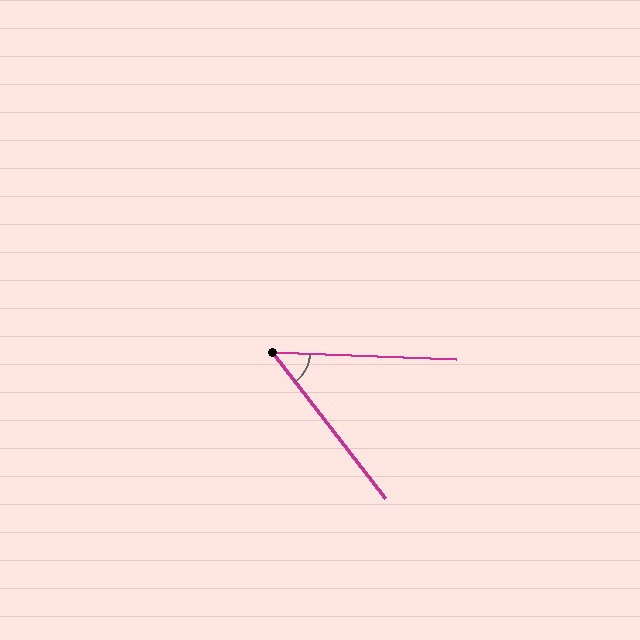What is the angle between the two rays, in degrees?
Approximately 50 degrees.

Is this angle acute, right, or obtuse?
It is acute.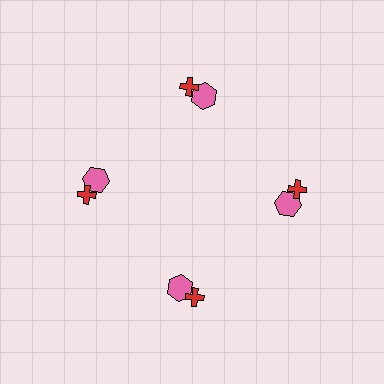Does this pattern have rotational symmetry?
Yes, this pattern has 4-fold rotational symmetry. It looks the same after rotating 90 degrees around the center.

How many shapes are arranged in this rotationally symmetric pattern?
There are 8 shapes, arranged in 4 groups of 2.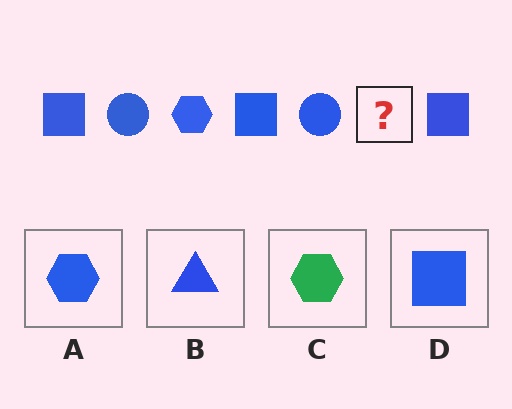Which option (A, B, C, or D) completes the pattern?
A.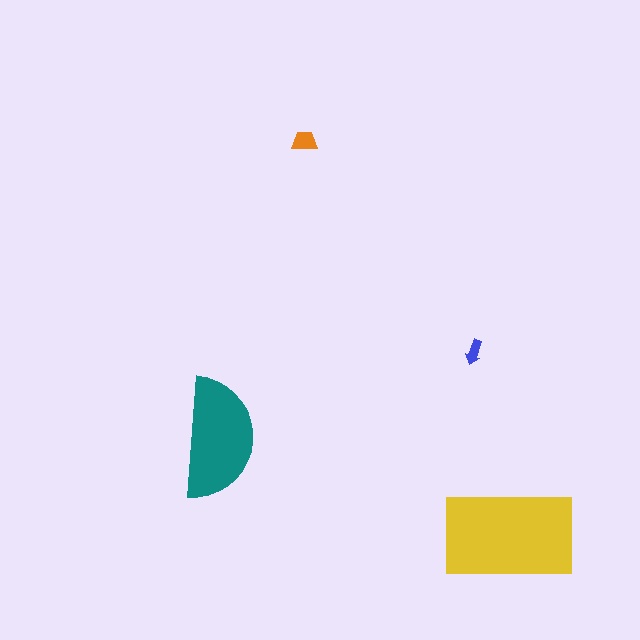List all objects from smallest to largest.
The blue arrow, the orange trapezoid, the teal semicircle, the yellow rectangle.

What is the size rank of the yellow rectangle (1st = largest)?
1st.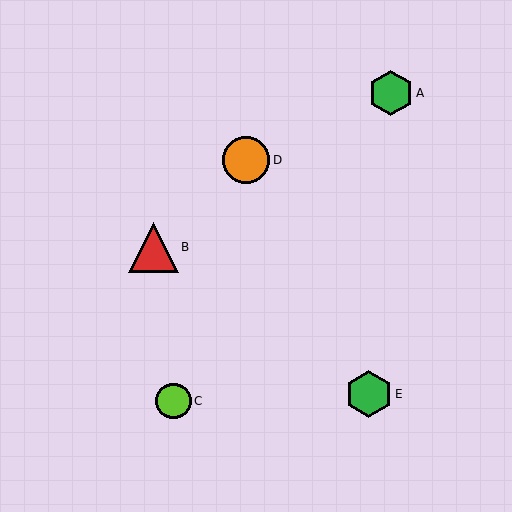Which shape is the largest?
The red triangle (labeled B) is the largest.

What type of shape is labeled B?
Shape B is a red triangle.